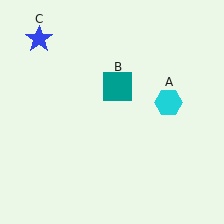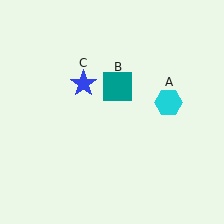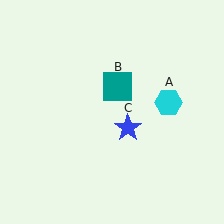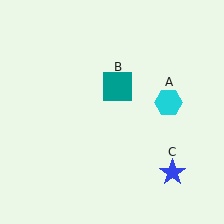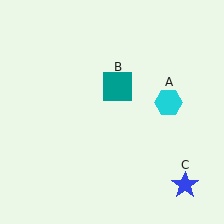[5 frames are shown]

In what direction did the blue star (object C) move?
The blue star (object C) moved down and to the right.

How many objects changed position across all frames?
1 object changed position: blue star (object C).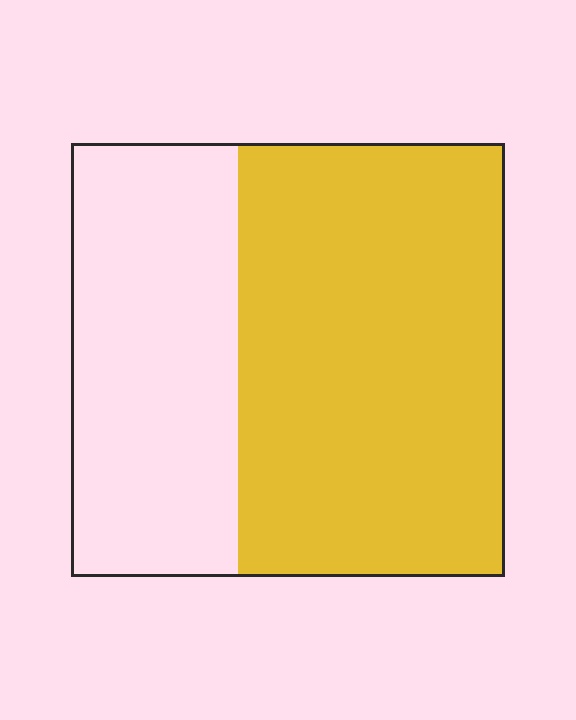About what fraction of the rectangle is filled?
About five eighths (5/8).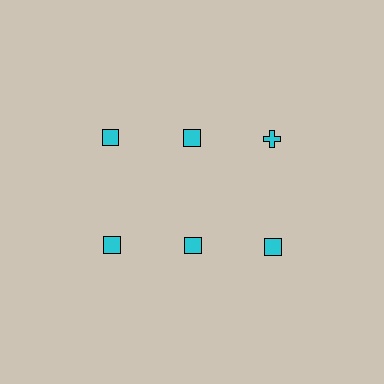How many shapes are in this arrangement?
There are 6 shapes arranged in a grid pattern.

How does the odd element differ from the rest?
It has a different shape: cross instead of square.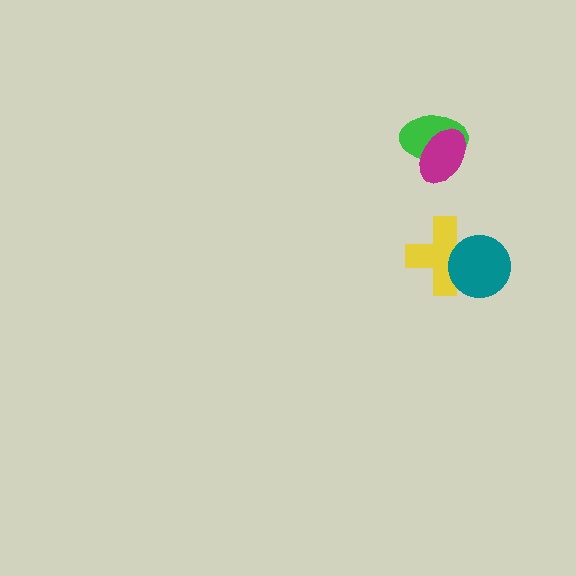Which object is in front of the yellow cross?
The teal circle is in front of the yellow cross.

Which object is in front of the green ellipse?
The magenta ellipse is in front of the green ellipse.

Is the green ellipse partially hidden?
Yes, it is partially covered by another shape.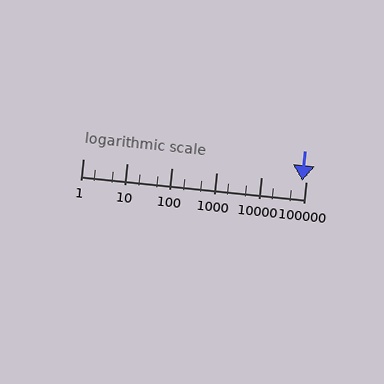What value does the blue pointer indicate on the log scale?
The pointer indicates approximately 82000.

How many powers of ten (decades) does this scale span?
The scale spans 5 decades, from 1 to 100000.